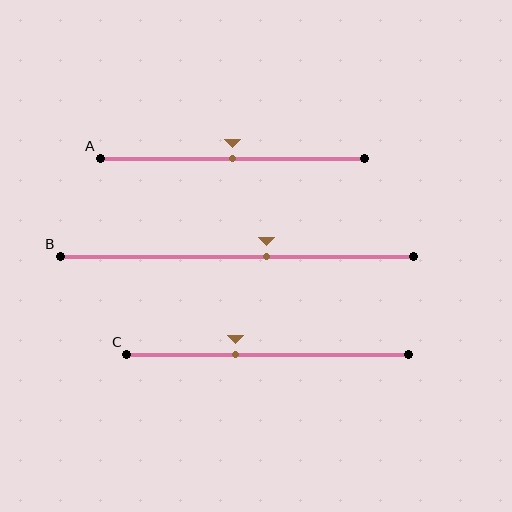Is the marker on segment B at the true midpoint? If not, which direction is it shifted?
No, the marker on segment B is shifted to the right by about 8% of the segment length.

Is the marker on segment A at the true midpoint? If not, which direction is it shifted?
Yes, the marker on segment A is at the true midpoint.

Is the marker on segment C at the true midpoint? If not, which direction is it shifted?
No, the marker on segment C is shifted to the left by about 11% of the segment length.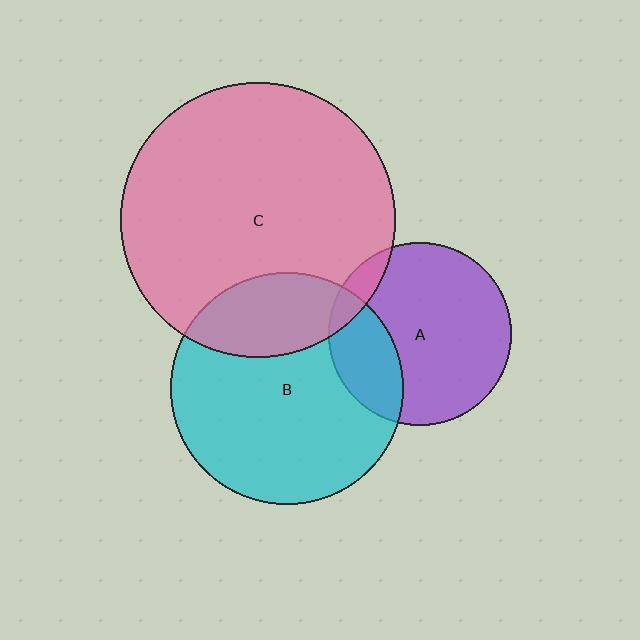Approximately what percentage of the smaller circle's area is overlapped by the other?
Approximately 10%.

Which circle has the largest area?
Circle C (pink).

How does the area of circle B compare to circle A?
Approximately 1.6 times.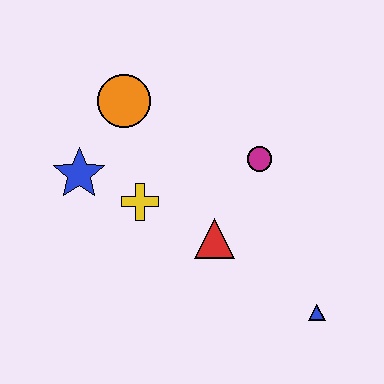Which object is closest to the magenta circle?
The red triangle is closest to the magenta circle.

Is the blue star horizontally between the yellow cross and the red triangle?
No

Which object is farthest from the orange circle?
The blue triangle is farthest from the orange circle.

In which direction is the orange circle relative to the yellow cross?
The orange circle is above the yellow cross.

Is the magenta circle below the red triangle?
No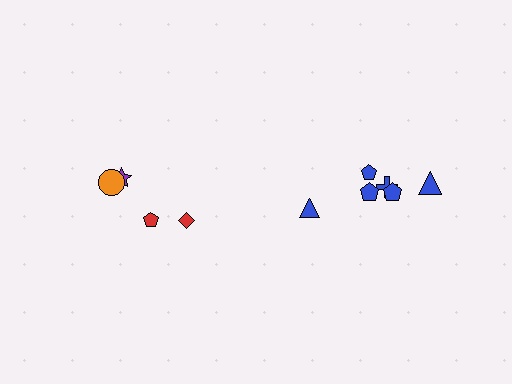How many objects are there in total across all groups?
There are 10 objects.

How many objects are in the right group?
There are 6 objects.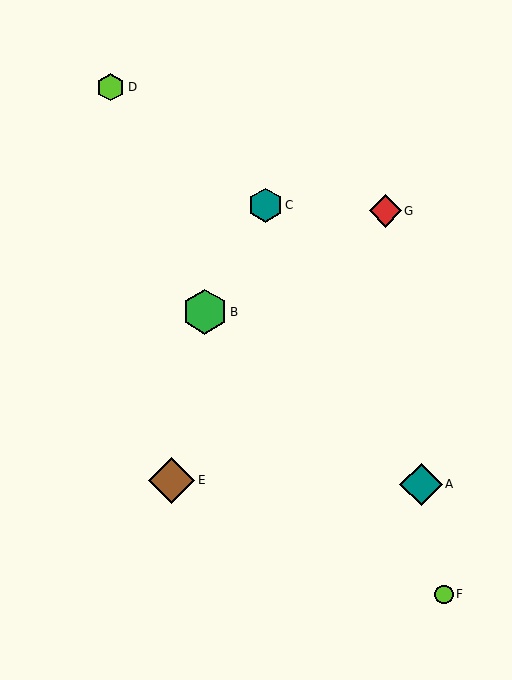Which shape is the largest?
The brown diamond (labeled E) is the largest.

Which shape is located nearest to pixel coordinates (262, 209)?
The teal hexagon (labeled C) at (265, 205) is nearest to that location.